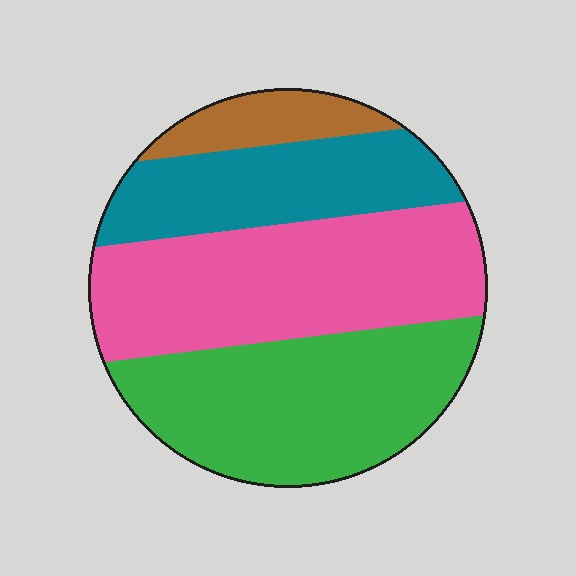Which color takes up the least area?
Brown, at roughly 10%.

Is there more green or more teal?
Green.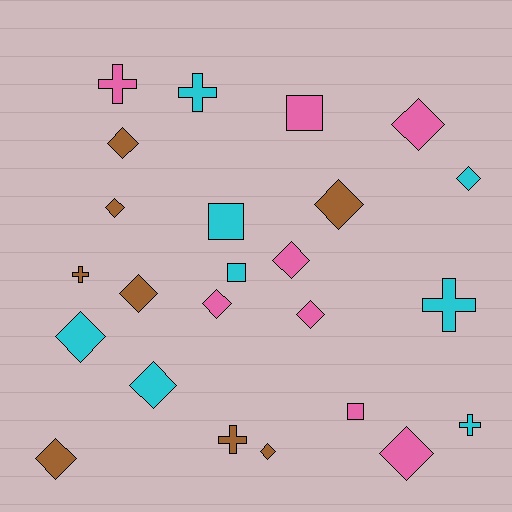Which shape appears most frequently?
Diamond, with 14 objects.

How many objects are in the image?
There are 24 objects.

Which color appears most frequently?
Cyan, with 8 objects.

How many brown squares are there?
There are no brown squares.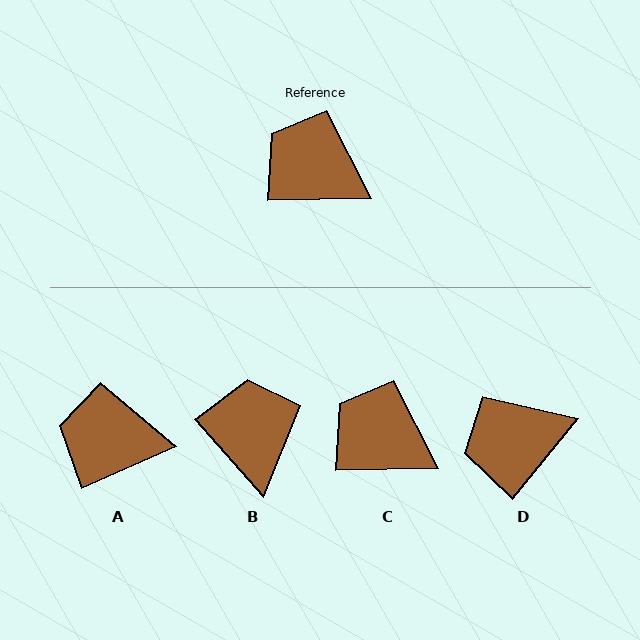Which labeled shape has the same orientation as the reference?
C.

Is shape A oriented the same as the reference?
No, it is off by about 23 degrees.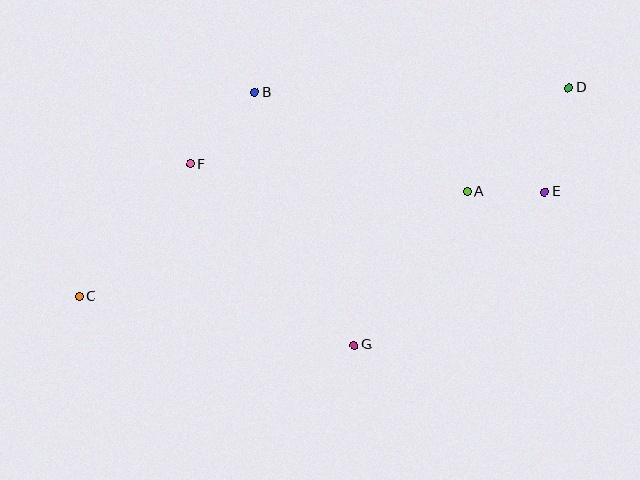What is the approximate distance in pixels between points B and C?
The distance between B and C is approximately 269 pixels.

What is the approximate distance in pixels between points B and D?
The distance between B and D is approximately 314 pixels.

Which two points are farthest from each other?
Points C and D are farthest from each other.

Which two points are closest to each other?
Points A and E are closest to each other.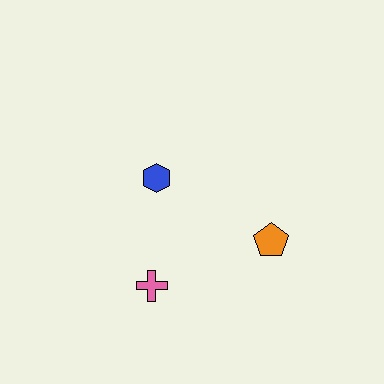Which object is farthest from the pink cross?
The orange pentagon is farthest from the pink cross.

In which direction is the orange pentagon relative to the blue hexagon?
The orange pentagon is to the right of the blue hexagon.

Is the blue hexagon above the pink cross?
Yes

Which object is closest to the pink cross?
The blue hexagon is closest to the pink cross.